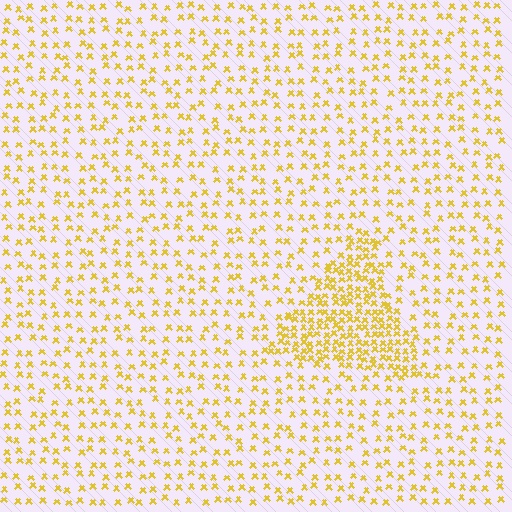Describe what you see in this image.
The image contains small yellow elements arranged at two different densities. A triangle-shaped region is visible where the elements are more densely packed than the surrounding area.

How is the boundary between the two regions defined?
The boundary is defined by a change in element density (approximately 2.5x ratio). All elements are the same color, size, and shape.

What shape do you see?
I see a triangle.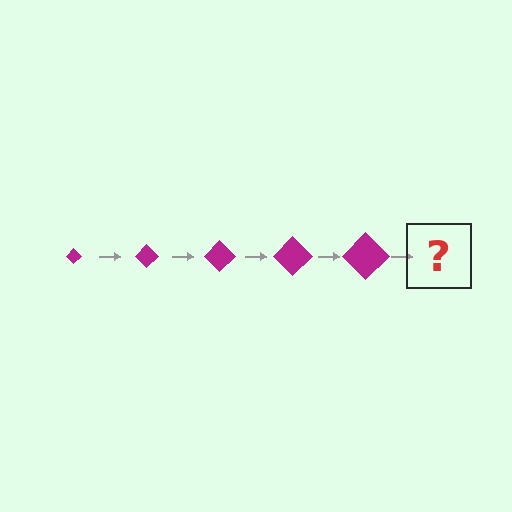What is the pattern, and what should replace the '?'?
The pattern is that the diamond gets progressively larger each step. The '?' should be a magenta diamond, larger than the previous one.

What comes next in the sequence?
The next element should be a magenta diamond, larger than the previous one.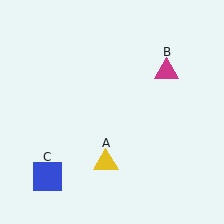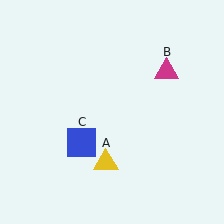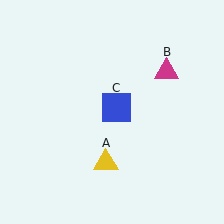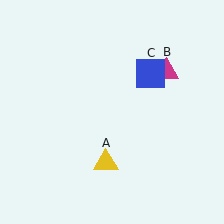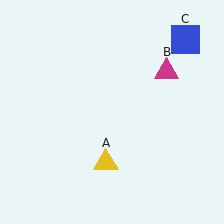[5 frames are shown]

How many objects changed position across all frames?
1 object changed position: blue square (object C).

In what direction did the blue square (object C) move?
The blue square (object C) moved up and to the right.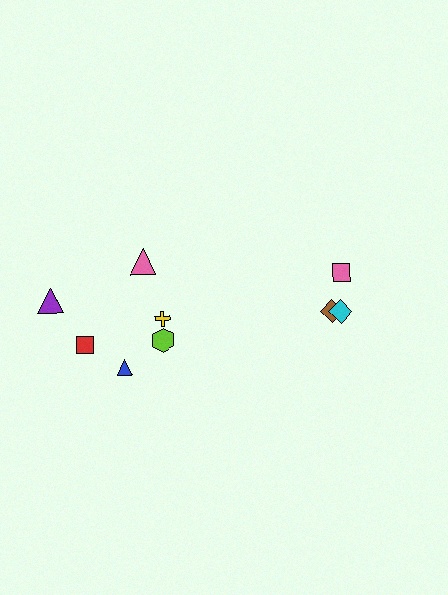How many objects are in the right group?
There are 3 objects.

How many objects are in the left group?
There are 6 objects.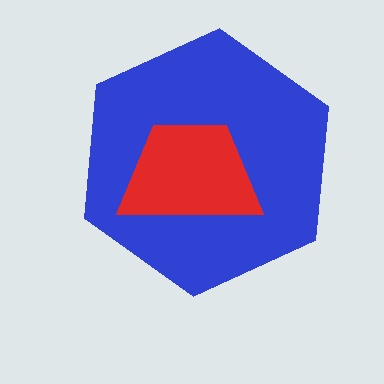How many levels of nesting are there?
2.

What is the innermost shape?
The red trapezoid.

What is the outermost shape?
The blue hexagon.